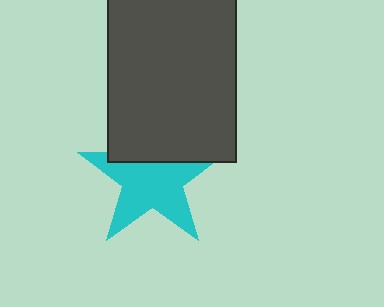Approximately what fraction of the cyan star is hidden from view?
Roughly 32% of the cyan star is hidden behind the dark gray rectangle.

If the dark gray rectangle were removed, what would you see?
You would see the complete cyan star.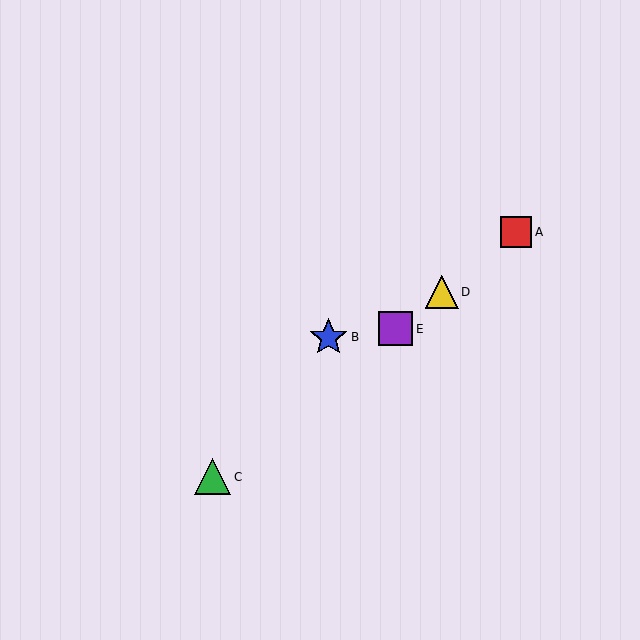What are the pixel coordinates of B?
Object B is at (328, 337).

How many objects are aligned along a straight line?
4 objects (A, C, D, E) are aligned along a straight line.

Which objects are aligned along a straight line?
Objects A, C, D, E are aligned along a straight line.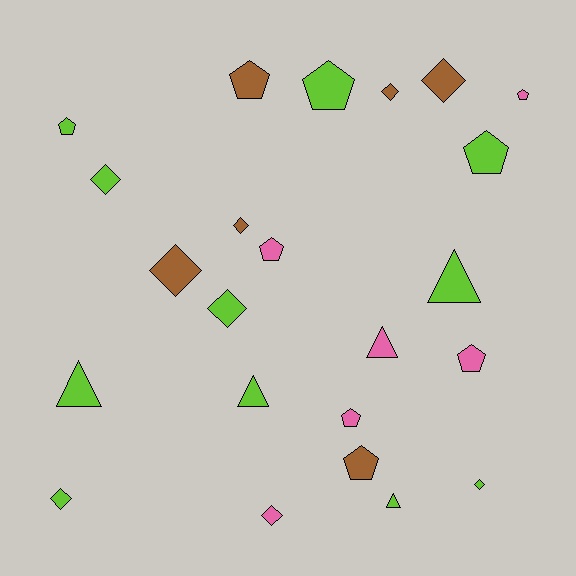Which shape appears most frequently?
Diamond, with 9 objects.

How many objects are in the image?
There are 23 objects.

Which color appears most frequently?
Lime, with 11 objects.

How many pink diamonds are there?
There is 1 pink diamond.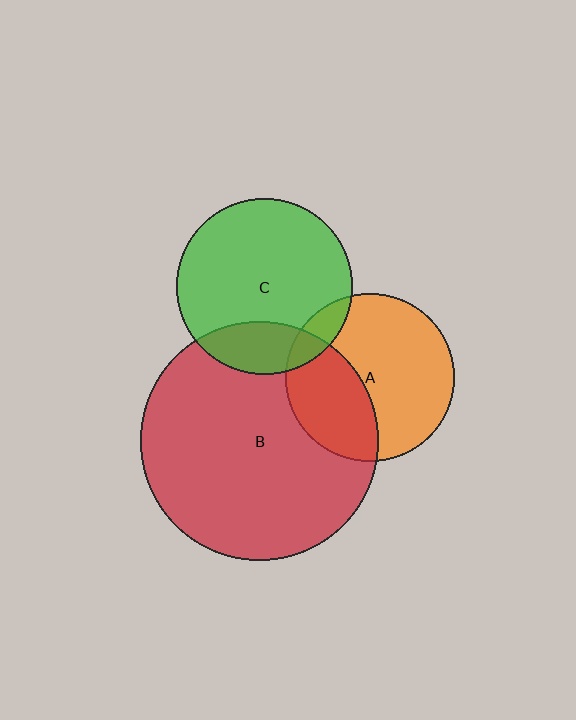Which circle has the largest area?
Circle B (red).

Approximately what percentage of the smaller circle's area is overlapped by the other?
Approximately 35%.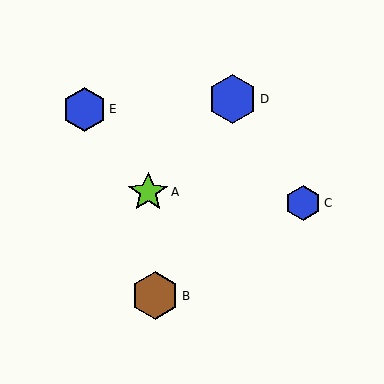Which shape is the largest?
The blue hexagon (labeled D) is the largest.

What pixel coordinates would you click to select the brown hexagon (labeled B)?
Click at (155, 296) to select the brown hexagon B.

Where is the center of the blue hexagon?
The center of the blue hexagon is at (232, 99).